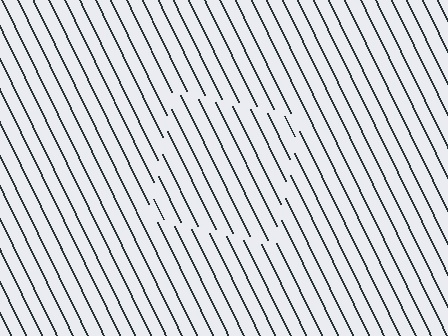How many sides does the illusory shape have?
4 sides — the line-ends trace a square.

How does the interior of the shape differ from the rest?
The interior of the shape contains the same grating, shifted by half a period — the contour is defined by the phase discontinuity where line-ends from the inner and outer gratings abut.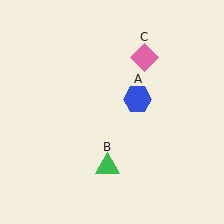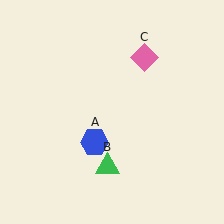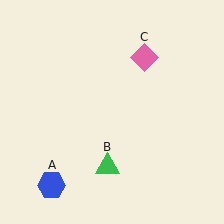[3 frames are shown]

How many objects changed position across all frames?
1 object changed position: blue hexagon (object A).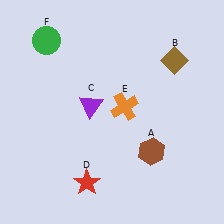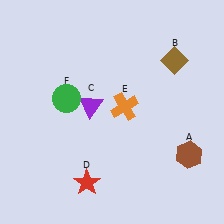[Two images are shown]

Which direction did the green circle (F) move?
The green circle (F) moved down.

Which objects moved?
The objects that moved are: the brown hexagon (A), the green circle (F).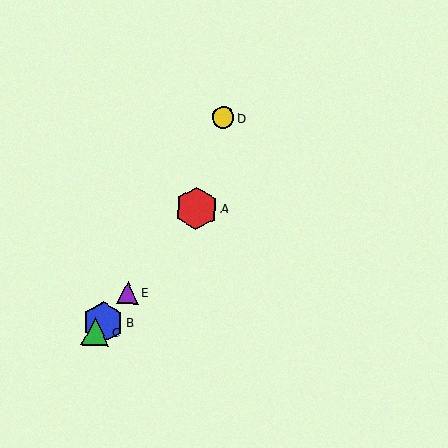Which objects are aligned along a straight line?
Objects A, B, C, E are aligned along a straight line.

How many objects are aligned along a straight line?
4 objects (A, B, C, E) are aligned along a straight line.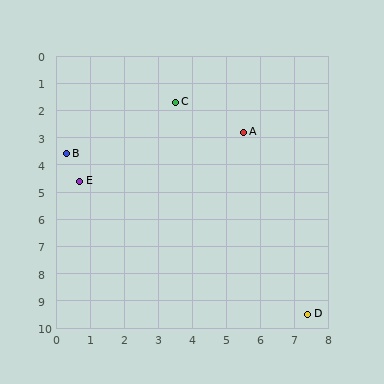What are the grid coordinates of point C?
Point C is at approximately (3.5, 1.7).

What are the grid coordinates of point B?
Point B is at approximately (0.3, 3.6).